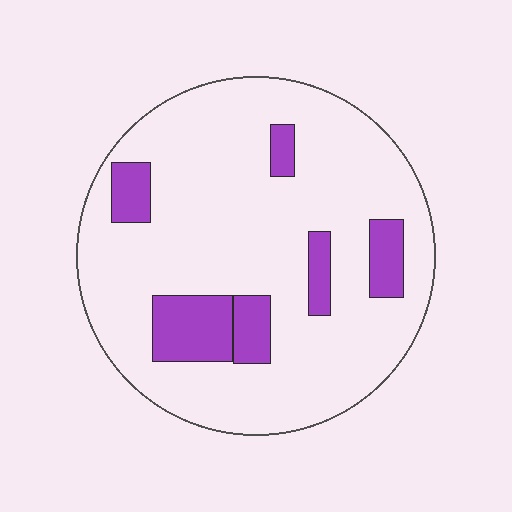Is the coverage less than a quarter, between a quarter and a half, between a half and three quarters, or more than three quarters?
Less than a quarter.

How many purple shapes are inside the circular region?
6.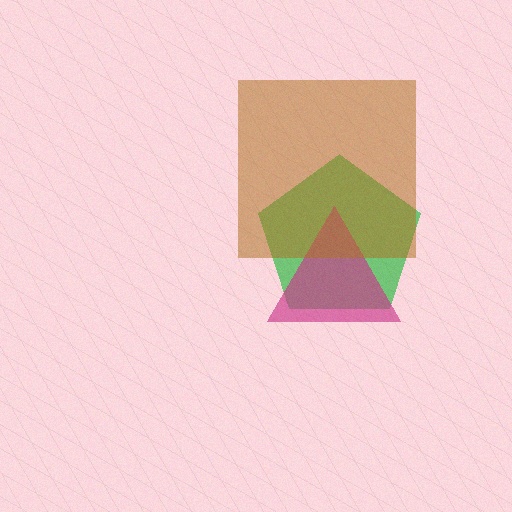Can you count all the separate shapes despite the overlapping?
Yes, there are 3 separate shapes.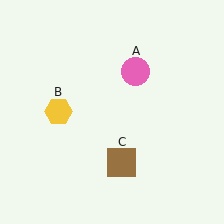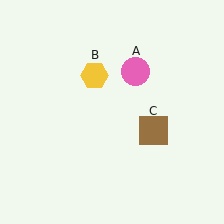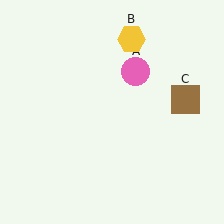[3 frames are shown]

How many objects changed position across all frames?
2 objects changed position: yellow hexagon (object B), brown square (object C).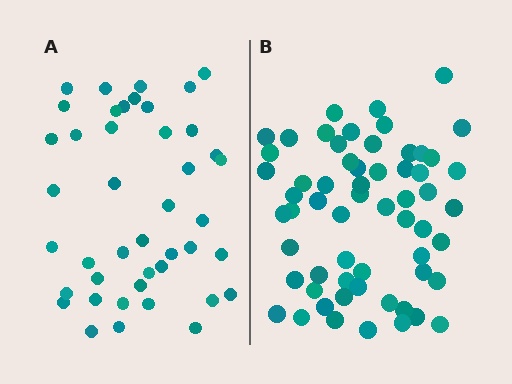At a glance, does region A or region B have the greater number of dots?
Region B (the right region) has more dots.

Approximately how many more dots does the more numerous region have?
Region B has approximately 15 more dots than region A.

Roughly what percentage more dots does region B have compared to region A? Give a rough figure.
About 40% more.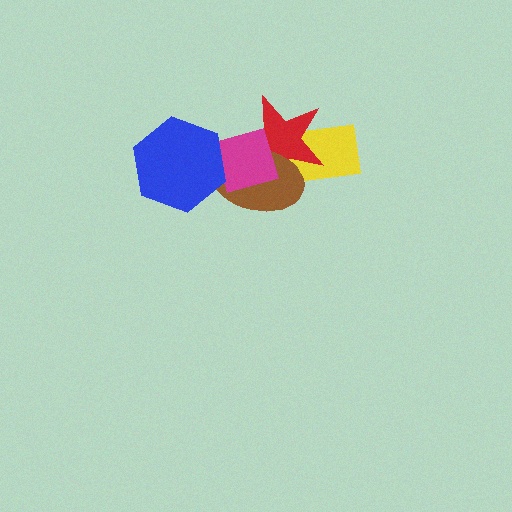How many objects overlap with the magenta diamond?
4 objects overlap with the magenta diamond.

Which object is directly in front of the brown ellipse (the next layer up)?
The magenta diamond is directly in front of the brown ellipse.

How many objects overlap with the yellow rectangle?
3 objects overlap with the yellow rectangle.